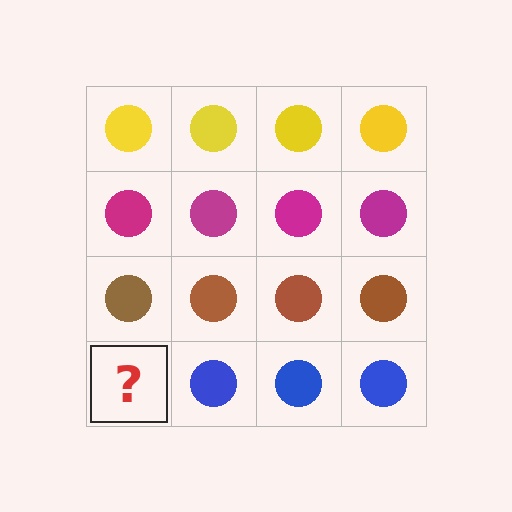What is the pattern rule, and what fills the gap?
The rule is that each row has a consistent color. The gap should be filled with a blue circle.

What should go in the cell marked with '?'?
The missing cell should contain a blue circle.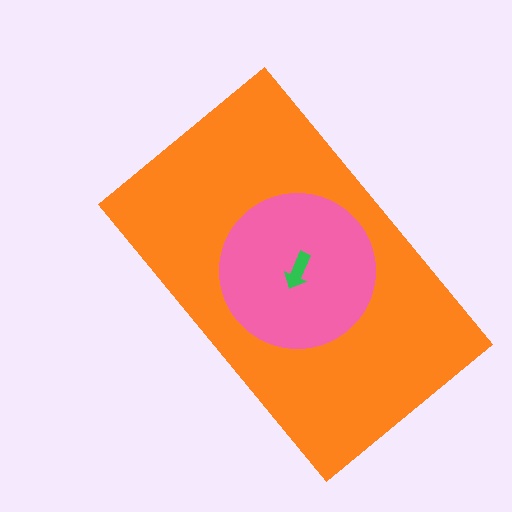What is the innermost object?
The green arrow.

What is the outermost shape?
The orange rectangle.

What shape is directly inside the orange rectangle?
The pink circle.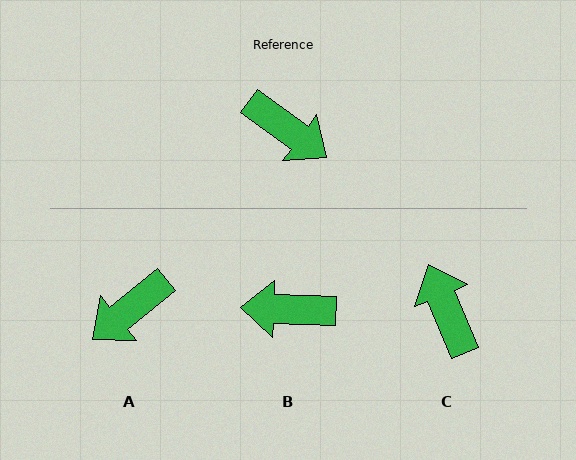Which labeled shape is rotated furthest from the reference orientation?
C, about 149 degrees away.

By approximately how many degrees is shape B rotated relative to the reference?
Approximately 145 degrees clockwise.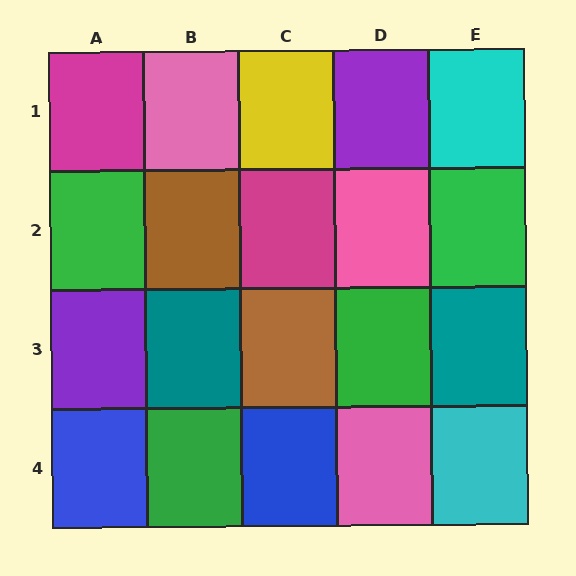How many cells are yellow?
1 cell is yellow.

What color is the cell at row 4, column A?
Blue.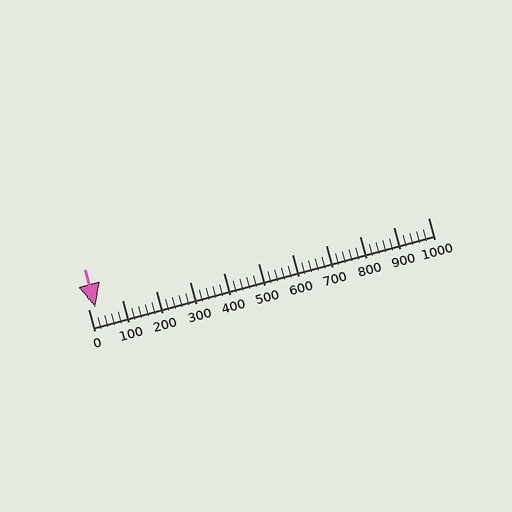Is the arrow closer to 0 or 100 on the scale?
The arrow is closer to 0.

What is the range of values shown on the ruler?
The ruler shows values from 0 to 1000.